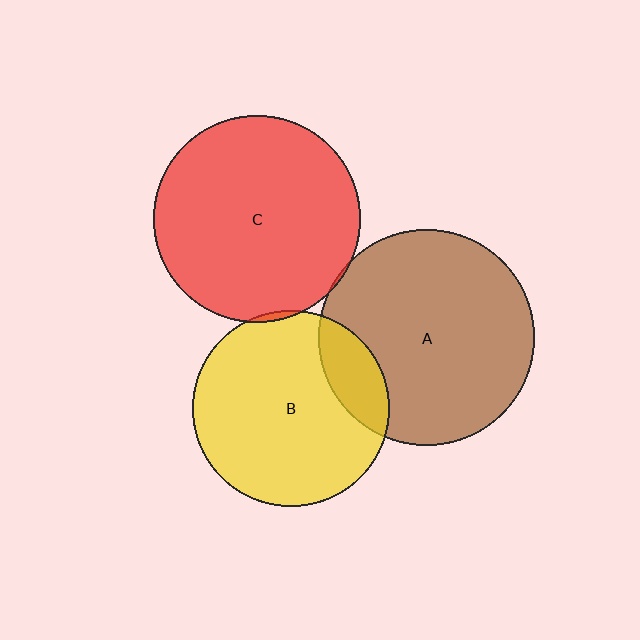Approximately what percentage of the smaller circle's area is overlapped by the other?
Approximately 15%.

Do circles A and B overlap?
Yes.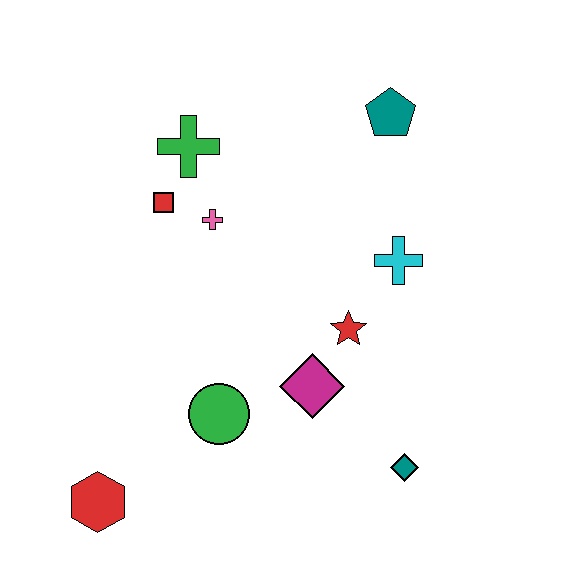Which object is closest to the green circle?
The magenta diamond is closest to the green circle.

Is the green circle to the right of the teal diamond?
No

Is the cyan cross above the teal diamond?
Yes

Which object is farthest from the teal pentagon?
The red hexagon is farthest from the teal pentagon.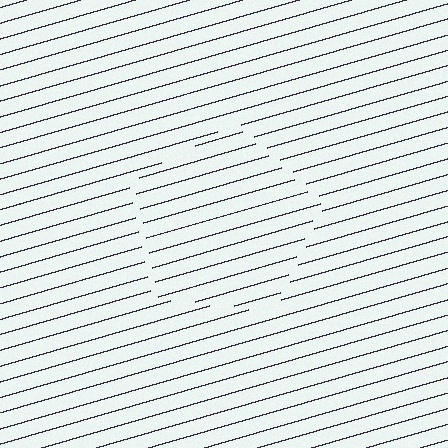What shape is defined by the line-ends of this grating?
An illusory pentagon. The interior of the shape contains the same grating, shifted by half a period — the contour is defined by the phase discontinuity where line-ends from the inner and outer gratings abut.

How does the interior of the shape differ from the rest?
The interior of the shape contains the same grating, shifted by half a period — the contour is defined by the phase discontinuity where line-ends from the inner and outer gratings abut.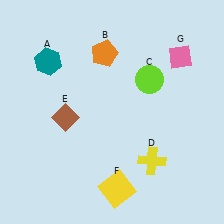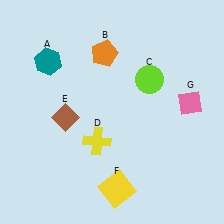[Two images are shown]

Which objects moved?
The objects that moved are: the yellow cross (D), the pink diamond (G).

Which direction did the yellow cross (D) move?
The yellow cross (D) moved left.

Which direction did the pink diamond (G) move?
The pink diamond (G) moved down.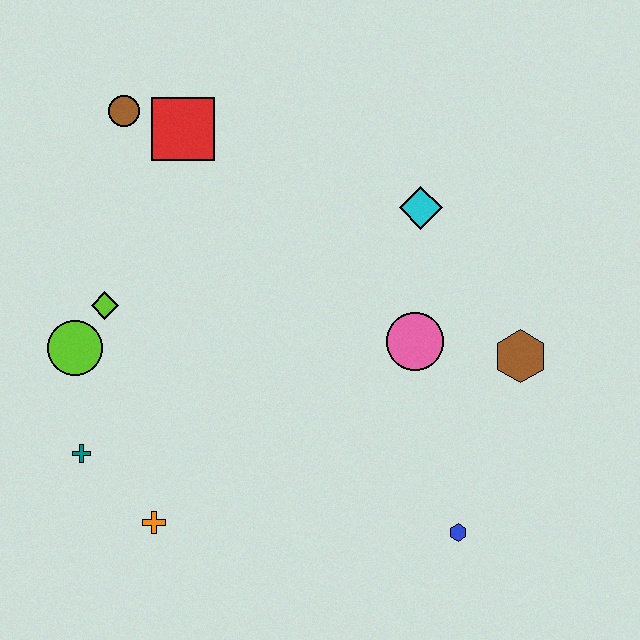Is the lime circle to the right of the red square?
No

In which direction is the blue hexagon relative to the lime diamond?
The blue hexagon is to the right of the lime diamond.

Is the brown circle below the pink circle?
No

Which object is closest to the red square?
The brown circle is closest to the red square.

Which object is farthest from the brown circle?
The blue hexagon is farthest from the brown circle.